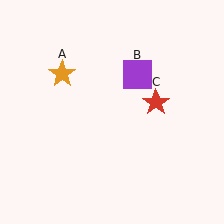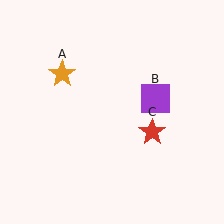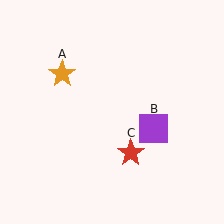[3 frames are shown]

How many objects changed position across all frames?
2 objects changed position: purple square (object B), red star (object C).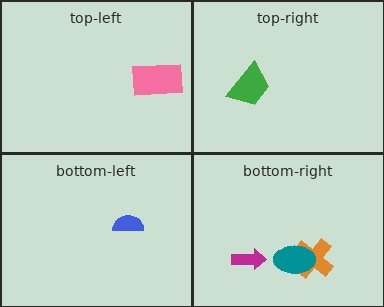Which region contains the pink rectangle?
The top-left region.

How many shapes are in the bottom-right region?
3.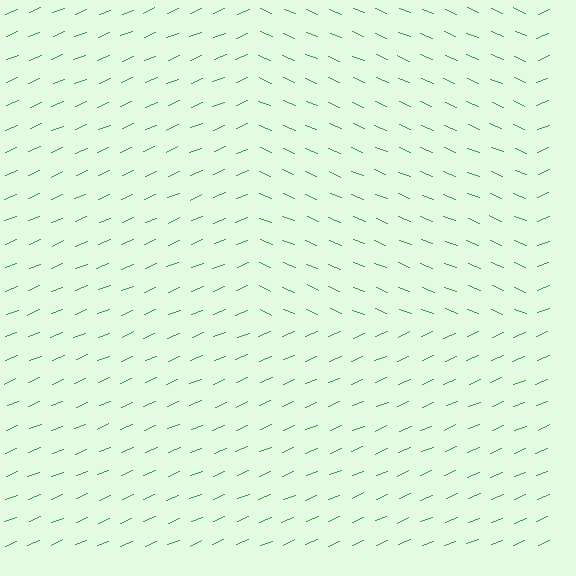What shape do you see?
I see a rectangle.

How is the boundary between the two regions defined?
The boundary is defined purely by a change in line orientation (approximately 45 degrees difference). All lines are the same color and thickness.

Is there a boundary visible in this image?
Yes, there is a texture boundary formed by a change in line orientation.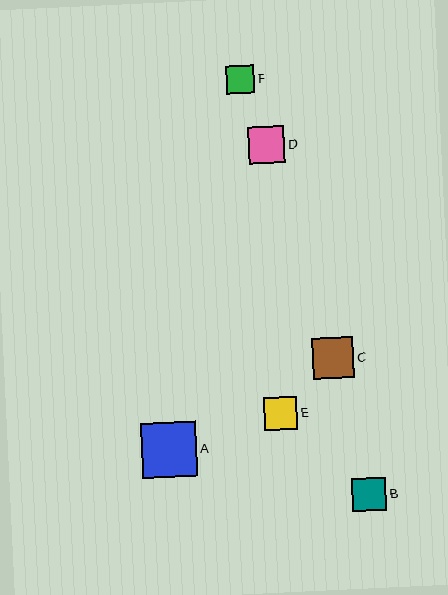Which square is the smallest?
Square F is the smallest with a size of approximately 28 pixels.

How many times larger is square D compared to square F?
Square D is approximately 1.3 times the size of square F.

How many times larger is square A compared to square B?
Square A is approximately 1.7 times the size of square B.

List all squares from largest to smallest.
From largest to smallest: A, C, D, B, E, F.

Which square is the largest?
Square A is the largest with a size of approximately 55 pixels.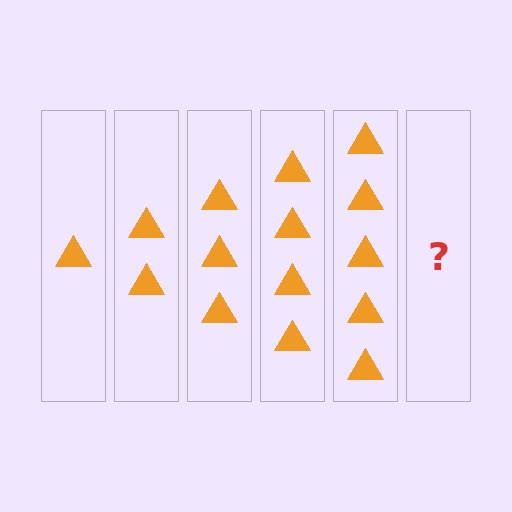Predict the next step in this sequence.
The next step is 6 triangles.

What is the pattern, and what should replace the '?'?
The pattern is that each step adds one more triangle. The '?' should be 6 triangles.